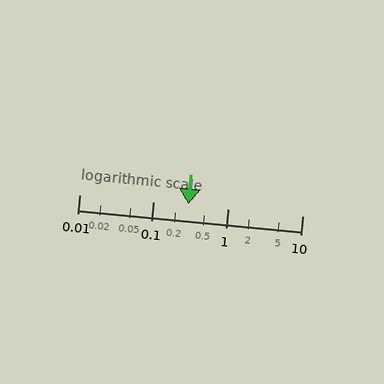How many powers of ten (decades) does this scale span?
The scale spans 3 decades, from 0.01 to 10.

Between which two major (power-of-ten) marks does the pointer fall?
The pointer is between 0.1 and 1.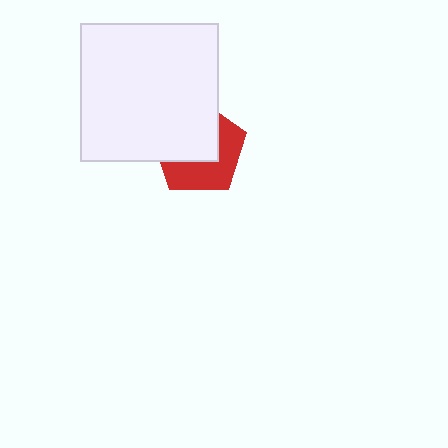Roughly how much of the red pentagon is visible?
About half of it is visible (roughly 47%).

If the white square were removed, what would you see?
You would see the complete red pentagon.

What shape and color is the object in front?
The object in front is a white square.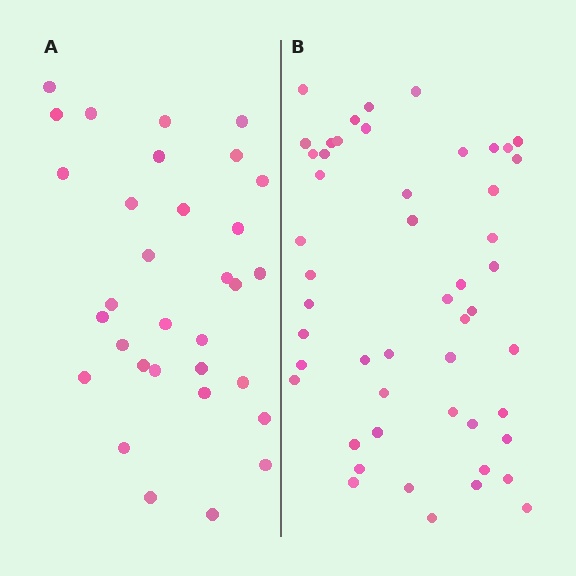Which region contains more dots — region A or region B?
Region B (the right region) has more dots.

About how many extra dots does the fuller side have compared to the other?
Region B has approximately 20 more dots than region A.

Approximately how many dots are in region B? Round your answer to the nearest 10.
About 50 dots.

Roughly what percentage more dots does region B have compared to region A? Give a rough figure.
About 55% more.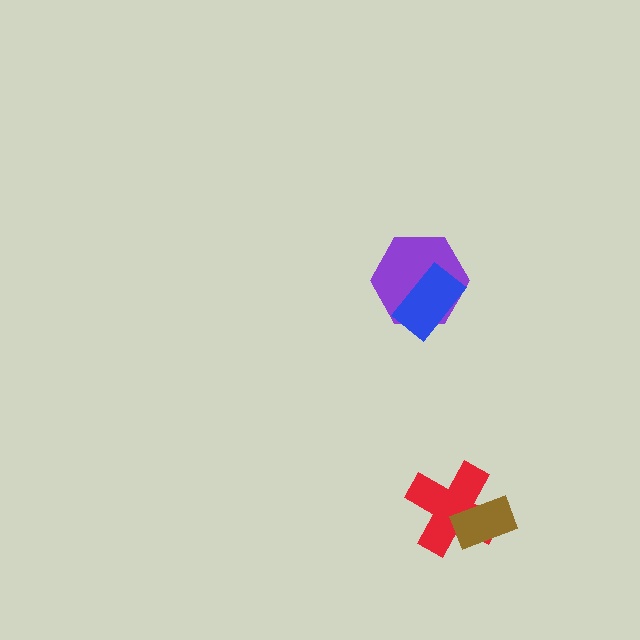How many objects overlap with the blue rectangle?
1 object overlaps with the blue rectangle.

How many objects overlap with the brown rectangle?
1 object overlaps with the brown rectangle.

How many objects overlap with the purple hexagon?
1 object overlaps with the purple hexagon.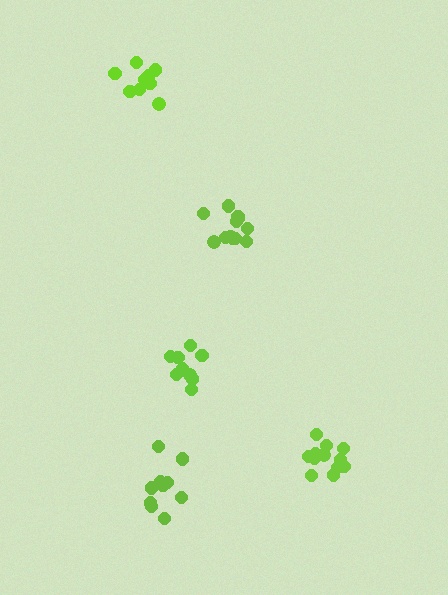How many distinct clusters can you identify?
There are 5 distinct clusters.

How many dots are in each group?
Group 1: 10 dots, Group 2: 12 dots, Group 3: 9 dots, Group 4: 9 dots, Group 5: 12 dots (52 total).